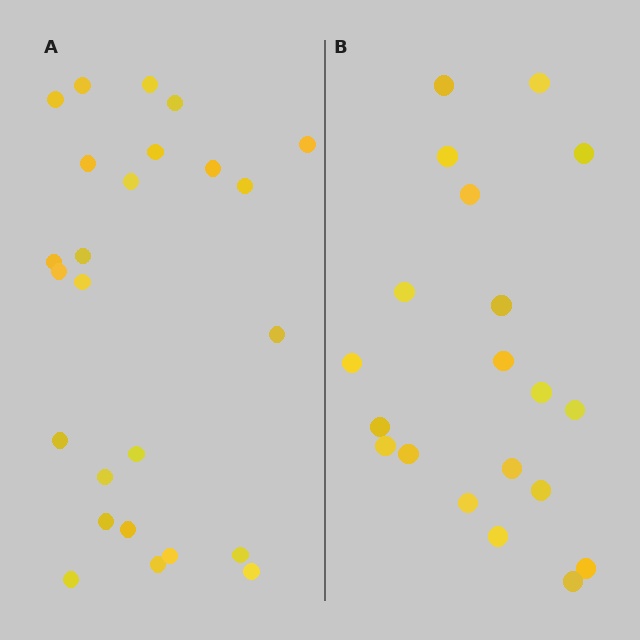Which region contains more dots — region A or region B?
Region A (the left region) has more dots.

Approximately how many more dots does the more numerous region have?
Region A has about 5 more dots than region B.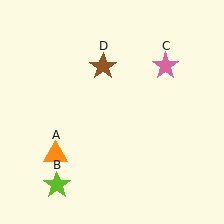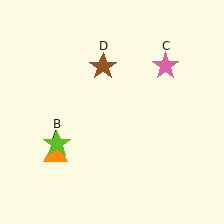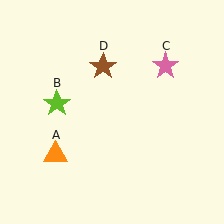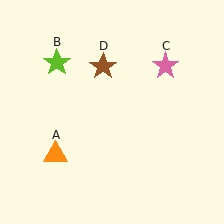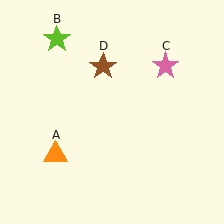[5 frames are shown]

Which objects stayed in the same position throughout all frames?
Orange triangle (object A) and pink star (object C) and brown star (object D) remained stationary.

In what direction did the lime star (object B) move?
The lime star (object B) moved up.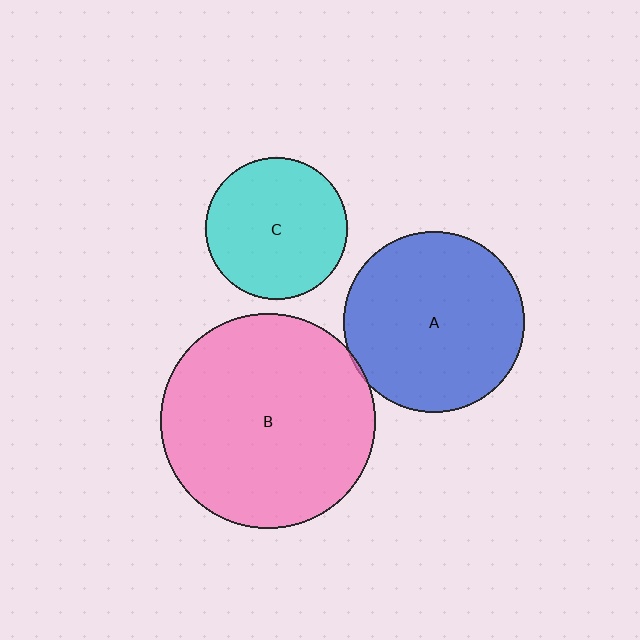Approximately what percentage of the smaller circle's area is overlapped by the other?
Approximately 5%.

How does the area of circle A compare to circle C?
Approximately 1.6 times.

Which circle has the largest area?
Circle B (pink).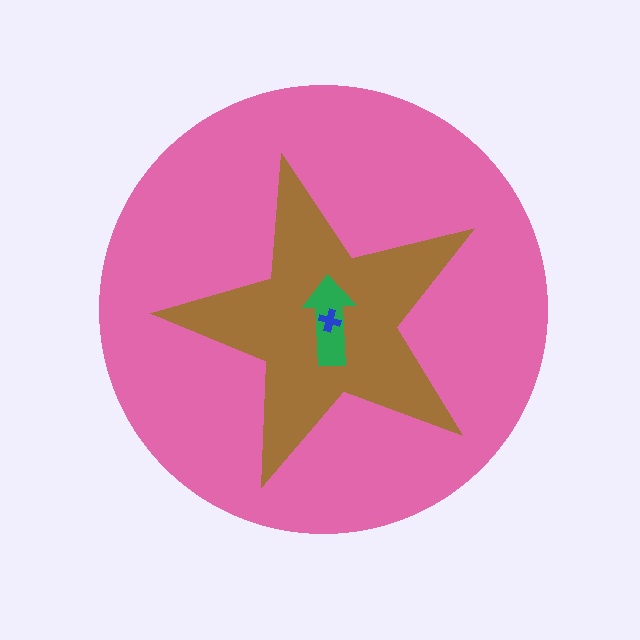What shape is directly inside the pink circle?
The brown star.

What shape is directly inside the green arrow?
The blue cross.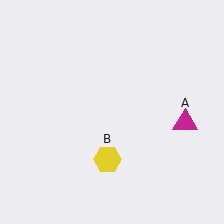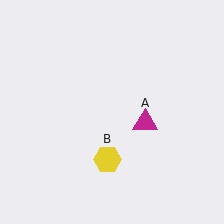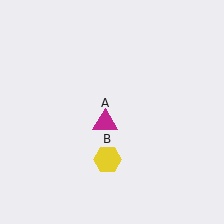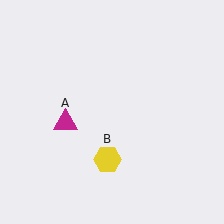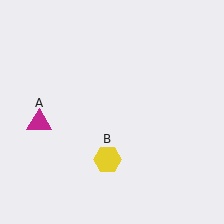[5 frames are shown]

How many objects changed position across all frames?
1 object changed position: magenta triangle (object A).